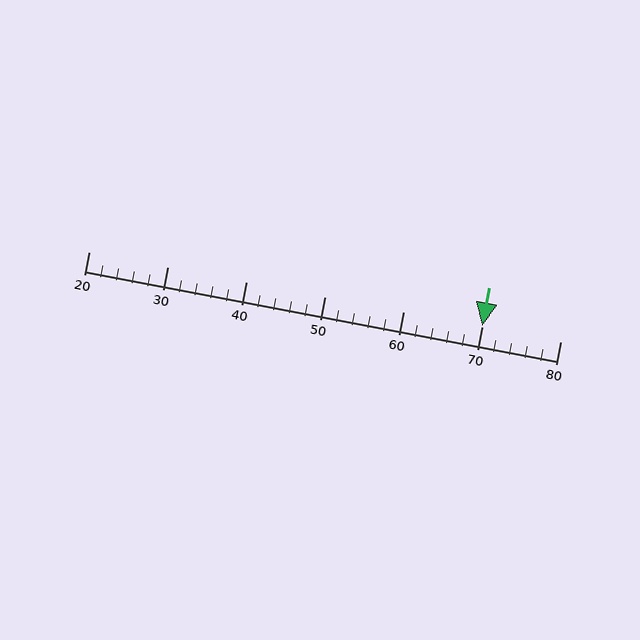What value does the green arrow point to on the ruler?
The green arrow points to approximately 70.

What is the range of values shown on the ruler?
The ruler shows values from 20 to 80.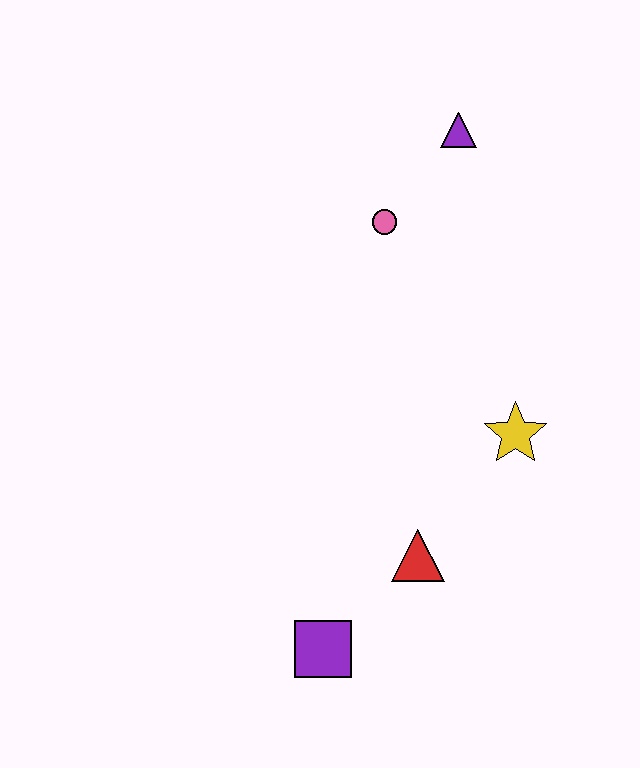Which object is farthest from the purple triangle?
The purple square is farthest from the purple triangle.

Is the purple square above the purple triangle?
No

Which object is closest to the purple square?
The red triangle is closest to the purple square.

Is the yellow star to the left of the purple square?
No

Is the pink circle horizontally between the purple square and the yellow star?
Yes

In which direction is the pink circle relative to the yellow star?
The pink circle is above the yellow star.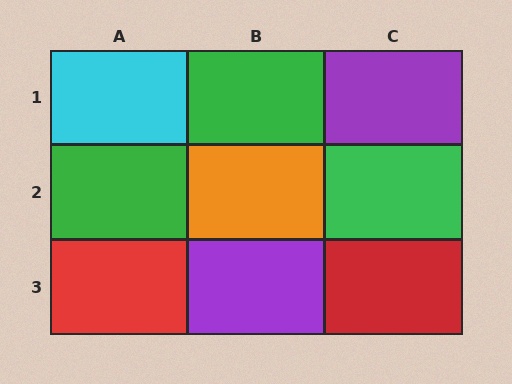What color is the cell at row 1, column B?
Green.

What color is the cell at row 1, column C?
Purple.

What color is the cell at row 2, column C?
Green.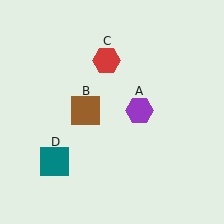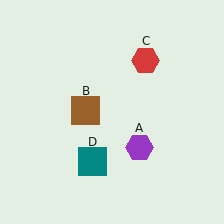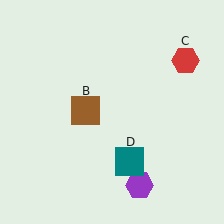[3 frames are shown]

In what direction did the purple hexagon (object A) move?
The purple hexagon (object A) moved down.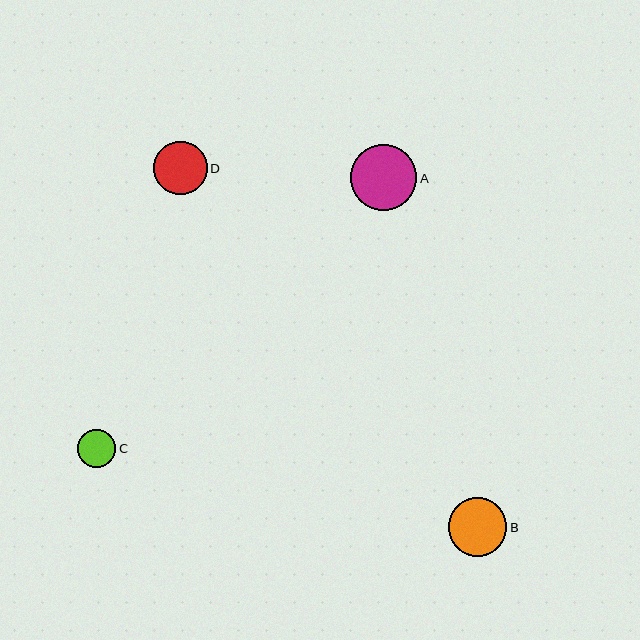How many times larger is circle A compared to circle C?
Circle A is approximately 1.7 times the size of circle C.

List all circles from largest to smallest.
From largest to smallest: A, B, D, C.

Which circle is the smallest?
Circle C is the smallest with a size of approximately 38 pixels.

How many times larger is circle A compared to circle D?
Circle A is approximately 1.2 times the size of circle D.